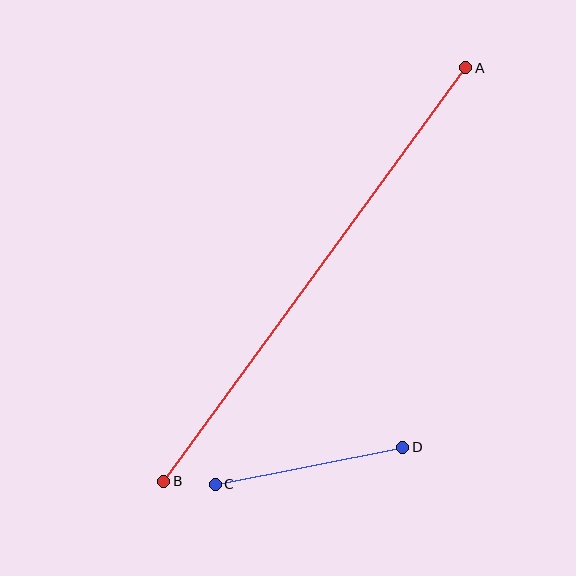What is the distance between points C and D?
The distance is approximately 191 pixels.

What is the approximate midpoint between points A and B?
The midpoint is at approximately (315, 274) pixels.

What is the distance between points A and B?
The distance is approximately 512 pixels.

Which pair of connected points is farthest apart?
Points A and B are farthest apart.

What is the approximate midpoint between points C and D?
The midpoint is at approximately (309, 466) pixels.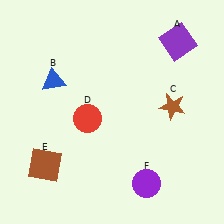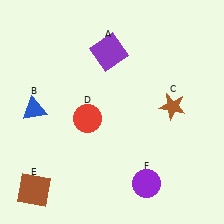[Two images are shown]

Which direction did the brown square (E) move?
The brown square (E) moved down.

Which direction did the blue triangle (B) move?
The blue triangle (B) moved down.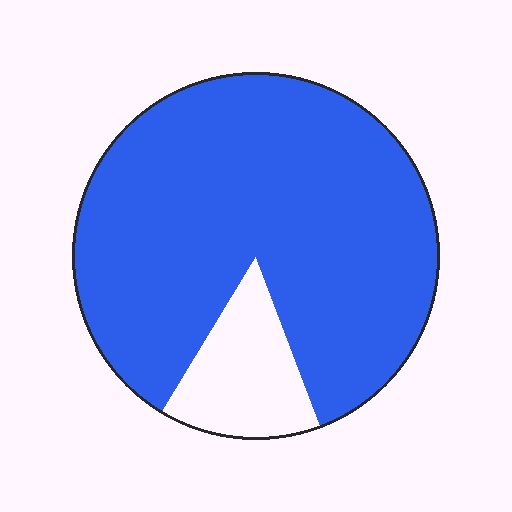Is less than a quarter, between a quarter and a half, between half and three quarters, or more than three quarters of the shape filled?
More than three quarters.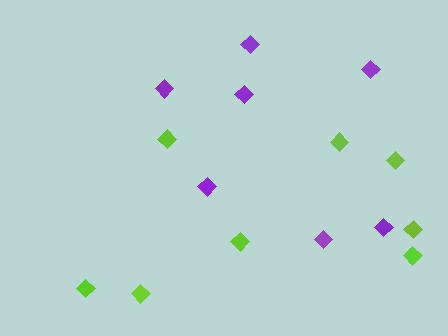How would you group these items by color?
There are 2 groups: one group of lime diamonds (8) and one group of purple diamonds (7).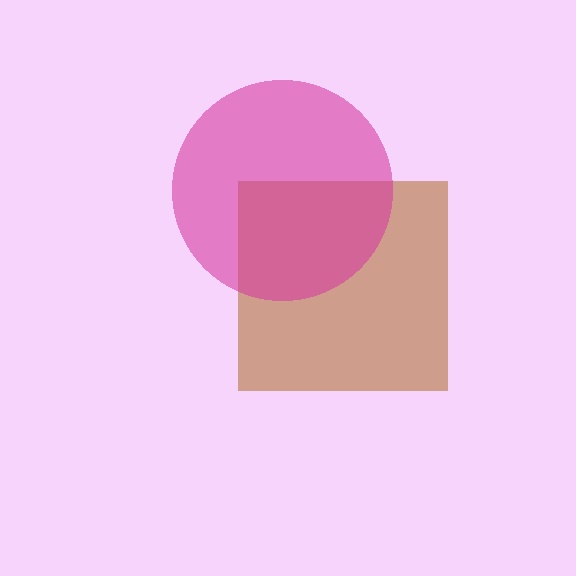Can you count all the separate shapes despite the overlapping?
Yes, there are 2 separate shapes.